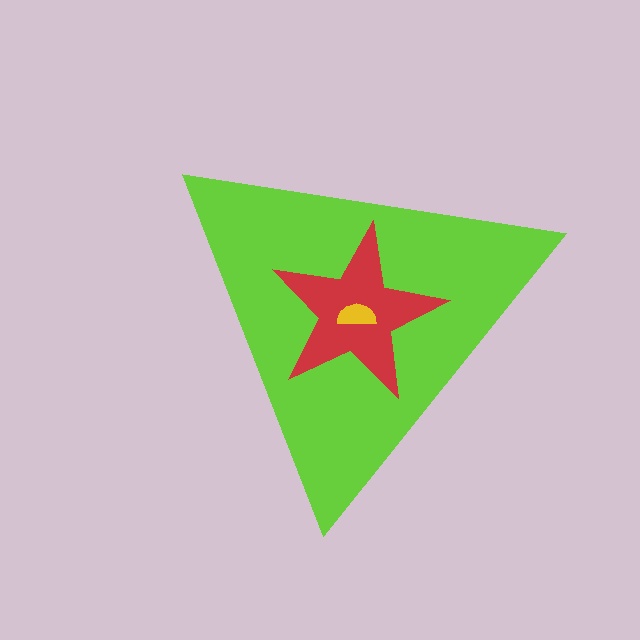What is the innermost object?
The yellow semicircle.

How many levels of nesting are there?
3.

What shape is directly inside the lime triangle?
The red star.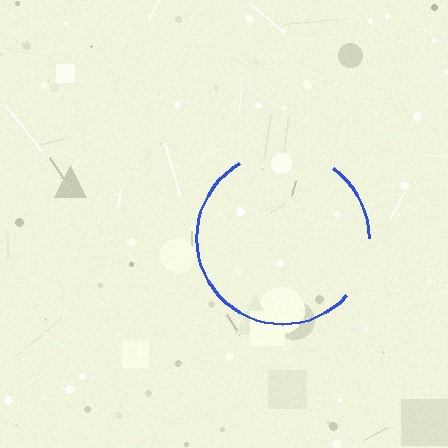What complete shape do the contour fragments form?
The contour fragments form a circle.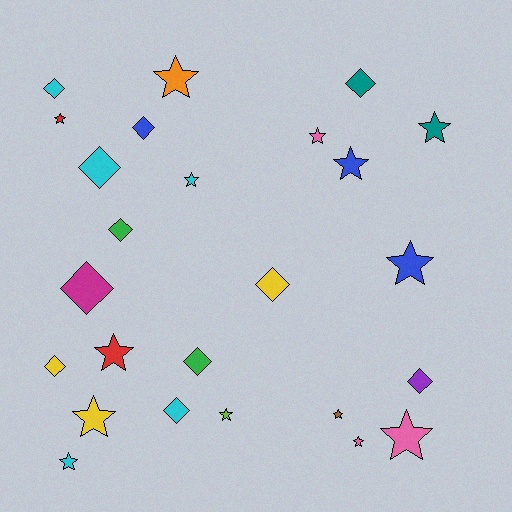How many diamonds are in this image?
There are 11 diamonds.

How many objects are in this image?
There are 25 objects.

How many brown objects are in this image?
There is 1 brown object.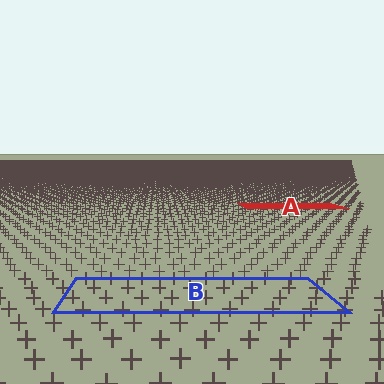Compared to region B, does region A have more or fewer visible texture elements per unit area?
Region A has more texture elements per unit area — they are packed more densely because it is farther away.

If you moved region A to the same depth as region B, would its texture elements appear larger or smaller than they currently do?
They would appear larger. At a closer depth, the same texture elements are projected at a bigger on-screen size.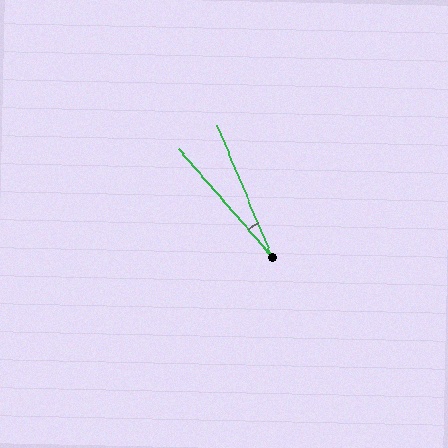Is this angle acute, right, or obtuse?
It is acute.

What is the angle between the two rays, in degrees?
Approximately 18 degrees.